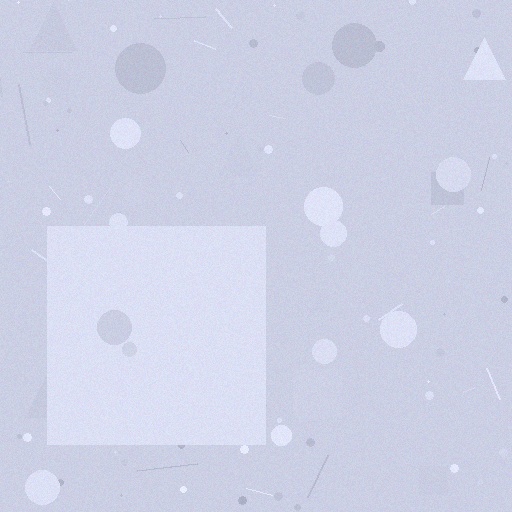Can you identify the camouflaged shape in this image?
The camouflaged shape is a square.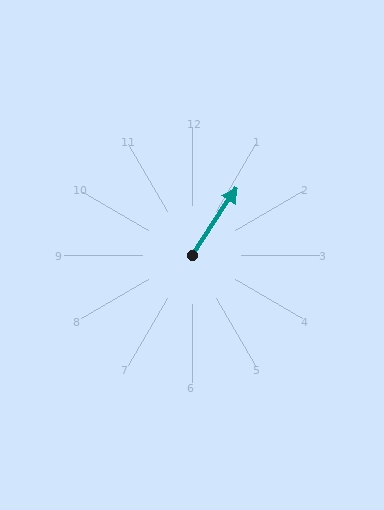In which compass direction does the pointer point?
Northeast.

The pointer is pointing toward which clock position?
Roughly 1 o'clock.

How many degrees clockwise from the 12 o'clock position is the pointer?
Approximately 33 degrees.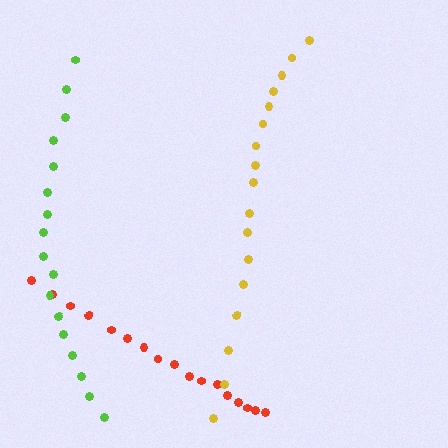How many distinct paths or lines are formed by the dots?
There are 3 distinct paths.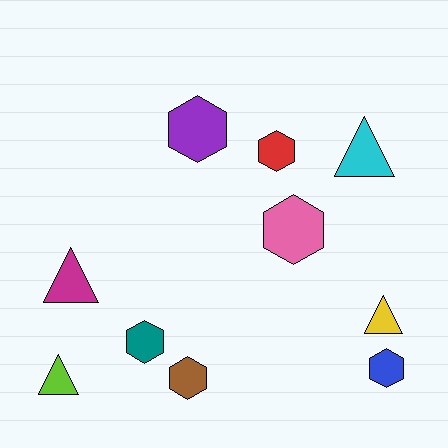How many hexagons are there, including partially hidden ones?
There are 6 hexagons.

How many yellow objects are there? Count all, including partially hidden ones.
There is 1 yellow object.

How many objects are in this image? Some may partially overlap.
There are 10 objects.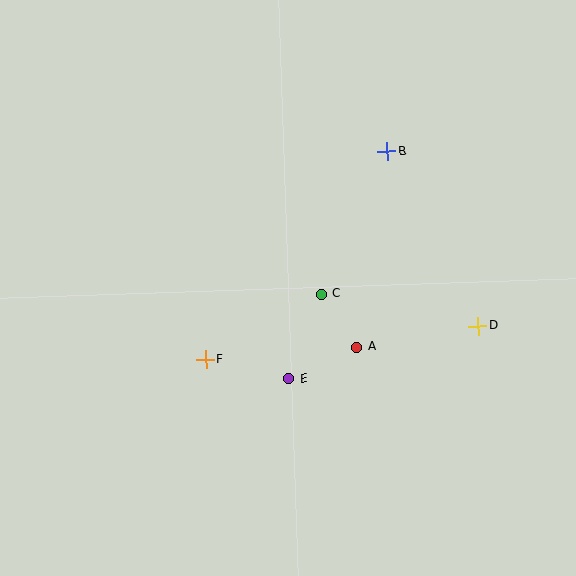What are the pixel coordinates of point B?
Point B is at (387, 151).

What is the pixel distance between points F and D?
The distance between F and D is 275 pixels.